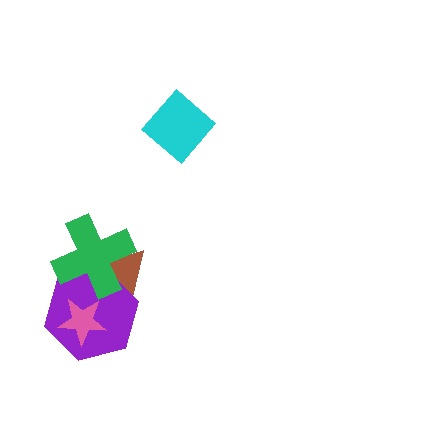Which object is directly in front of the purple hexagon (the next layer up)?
The green cross is directly in front of the purple hexagon.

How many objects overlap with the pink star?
2 objects overlap with the pink star.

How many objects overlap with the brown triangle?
3 objects overlap with the brown triangle.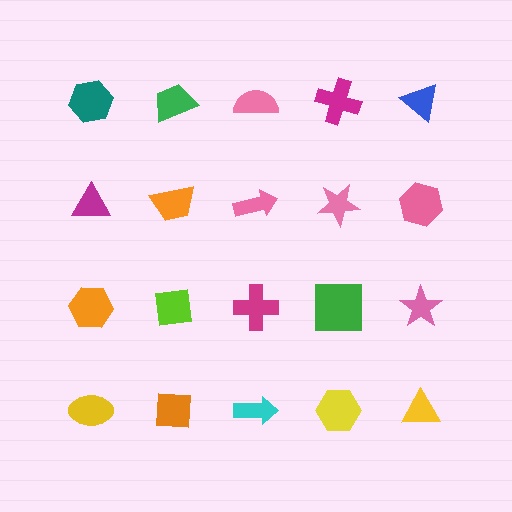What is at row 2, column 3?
A pink arrow.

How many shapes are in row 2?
5 shapes.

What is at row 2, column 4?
A pink star.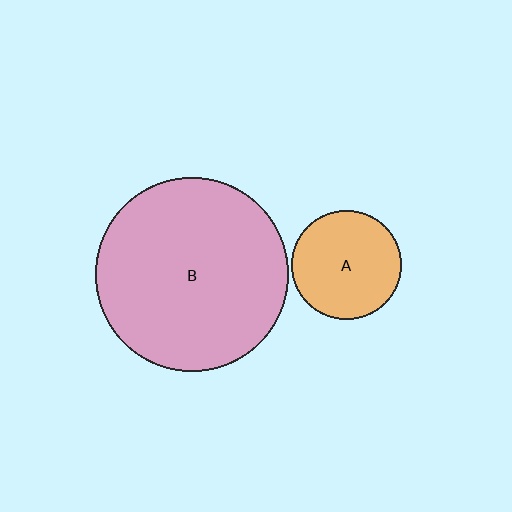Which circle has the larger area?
Circle B (pink).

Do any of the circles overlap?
No, none of the circles overlap.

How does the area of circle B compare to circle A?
Approximately 3.1 times.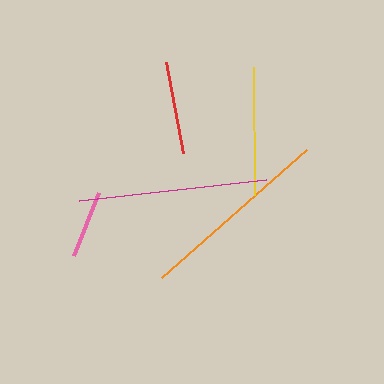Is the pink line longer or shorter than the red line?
The red line is longer than the pink line.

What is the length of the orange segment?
The orange segment is approximately 194 pixels long.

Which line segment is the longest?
The orange line is the longest at approximately 194 pixels.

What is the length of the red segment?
The red segment is approximately 92 pixels long.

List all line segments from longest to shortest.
From longest to shortest: orange, magenta, yellow, red, pink.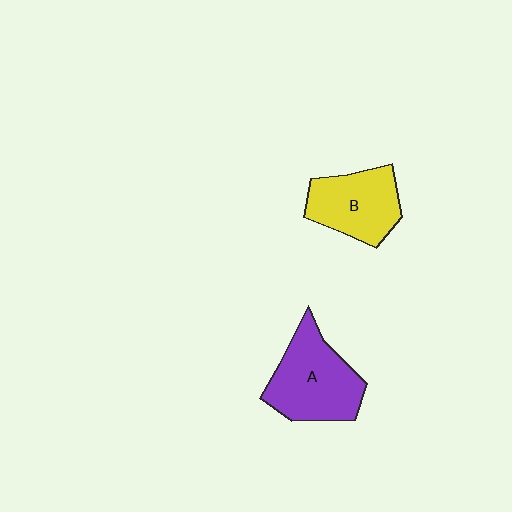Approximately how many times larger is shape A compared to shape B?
Approximately 1.2 times.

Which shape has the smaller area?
Shape B (yellow).